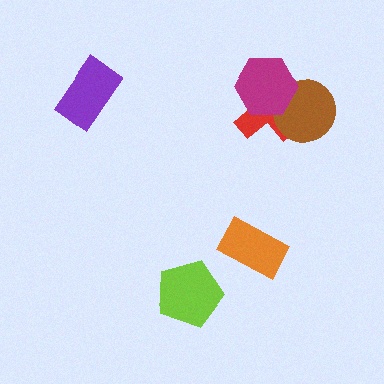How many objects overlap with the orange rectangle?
0 objects overlap with the orange rectangle.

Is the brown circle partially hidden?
Yes, it is partially covered by another shape.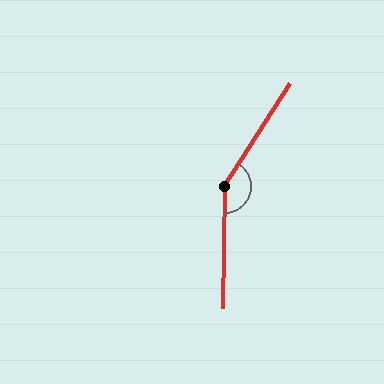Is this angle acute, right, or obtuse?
It is obtuse.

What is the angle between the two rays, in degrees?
Approximately 148 degrees.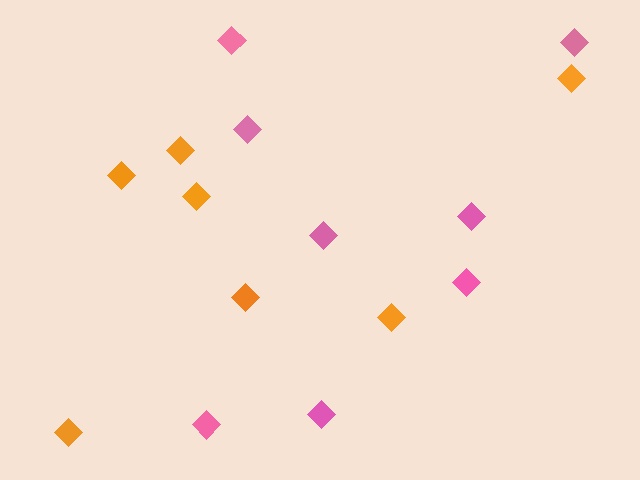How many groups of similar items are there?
There are 2 groups: one group of orange diamonds (7) and one group of pink diamonds (8).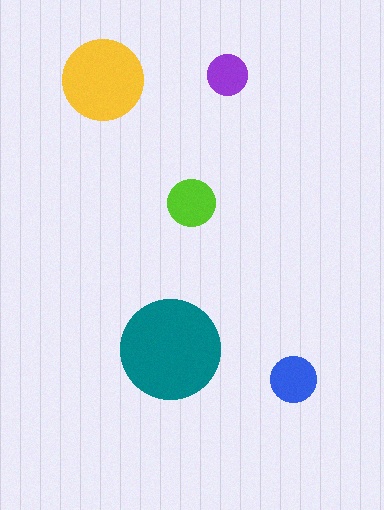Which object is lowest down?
The blue circle is bottommost.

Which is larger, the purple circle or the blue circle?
The blue one.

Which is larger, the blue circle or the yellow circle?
The yellow one.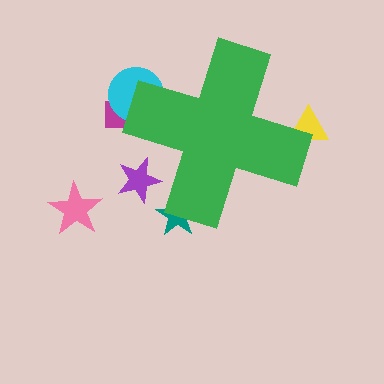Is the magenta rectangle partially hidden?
Yes, the magenta rectangle is partially hidden behind the green cross.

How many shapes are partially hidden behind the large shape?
5 shapes are partially hidden.